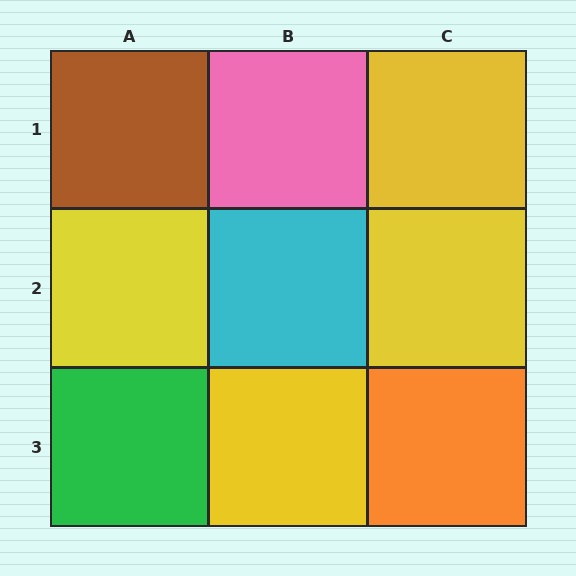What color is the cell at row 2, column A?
Yellow.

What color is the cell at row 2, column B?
Cyan.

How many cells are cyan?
1 cell is cyan.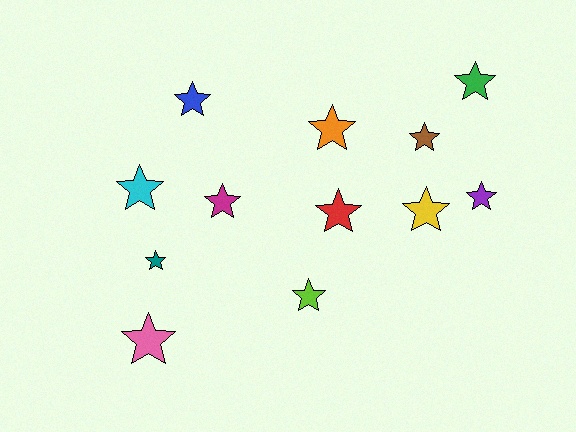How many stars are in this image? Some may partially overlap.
There are 12 stars.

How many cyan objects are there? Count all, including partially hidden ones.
There is 1 cyan object.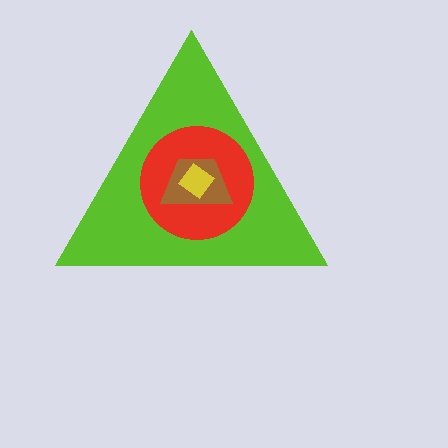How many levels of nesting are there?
4.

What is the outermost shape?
The lime triangle.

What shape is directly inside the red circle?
The brown trapezoid.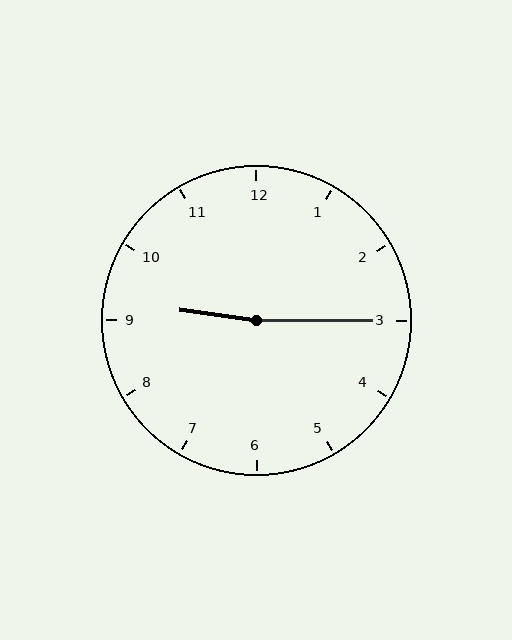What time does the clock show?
9:15.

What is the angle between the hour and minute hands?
Approximately 172 degrees.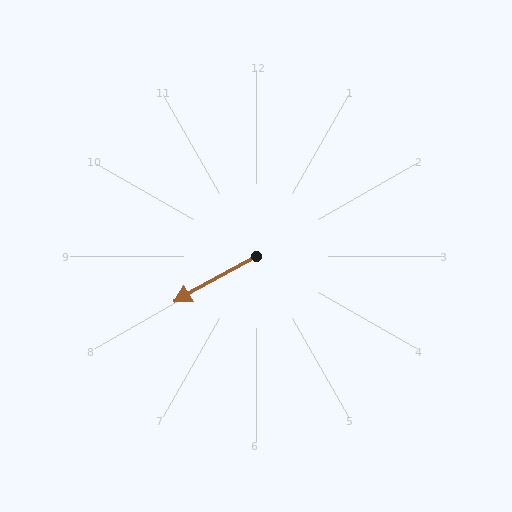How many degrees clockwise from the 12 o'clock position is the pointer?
Approximately 241 degrees.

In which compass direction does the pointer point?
Southwest.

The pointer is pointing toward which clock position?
Roughly 8 o'clock.